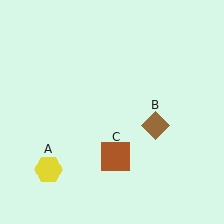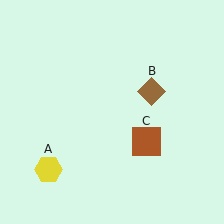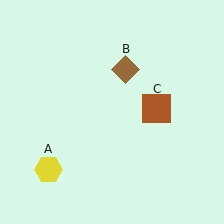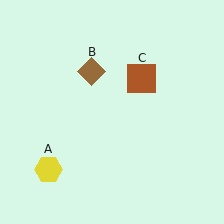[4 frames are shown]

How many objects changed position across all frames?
2 objects changed position: brown diamond (object B), brown square (object C).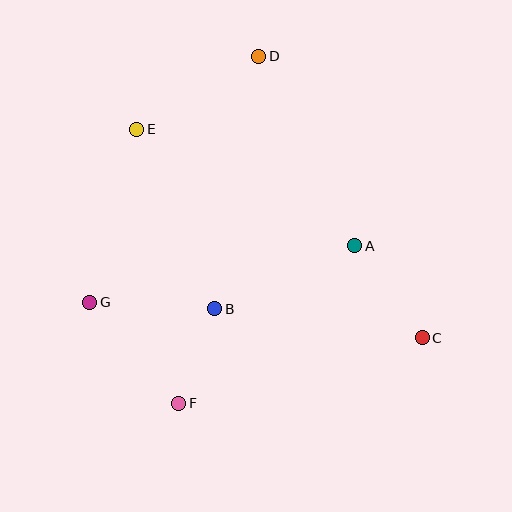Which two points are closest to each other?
Points B and F are closest to each other.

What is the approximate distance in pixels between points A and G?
The distance between A and G is approximately 271 pixels.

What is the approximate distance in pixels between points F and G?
The distance between F and G is approximately 135 pixels.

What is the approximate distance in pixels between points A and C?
The distance between A and C is approximately 114 pixels.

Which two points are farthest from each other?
Points D and F are farthest from each other.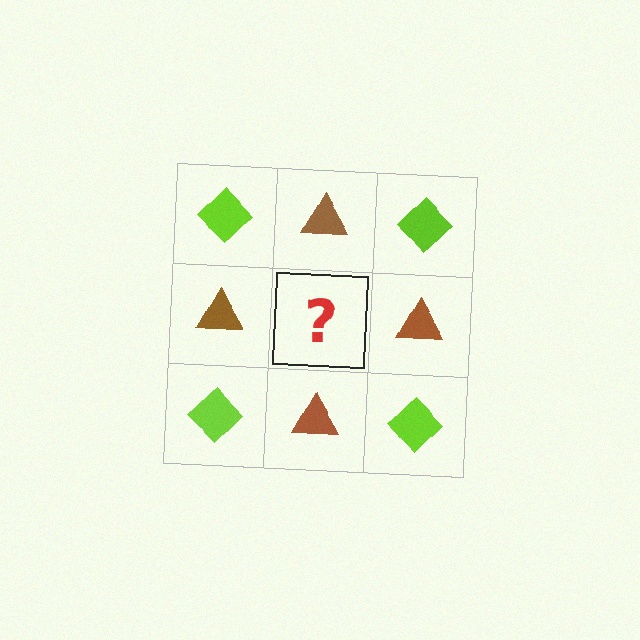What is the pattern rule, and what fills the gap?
The rule is that it alternates lime diamond and brown triangle in a checkerboard pattern. The gap should be filled with a lime diamond.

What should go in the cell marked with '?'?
The missing cell should contain a lime diamond.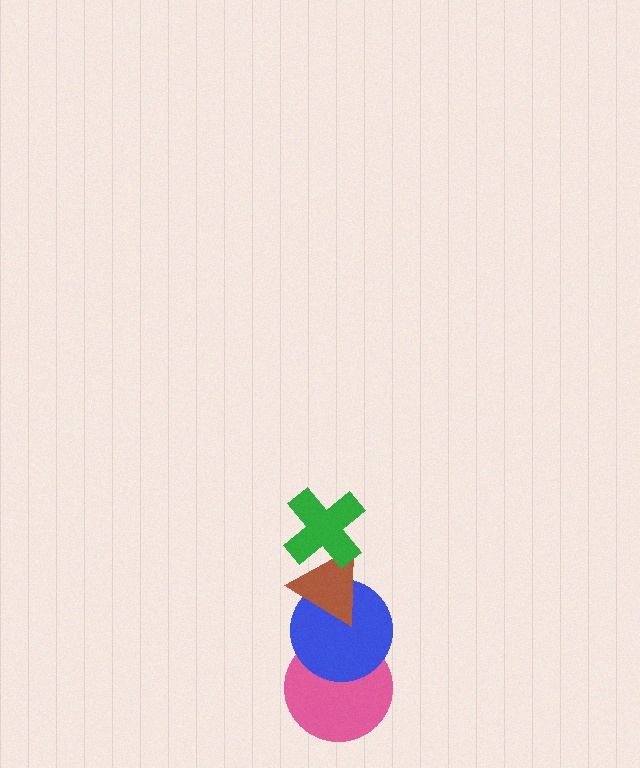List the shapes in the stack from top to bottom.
From top to bottom: the green cross, the brown triangle, the blue circle, the pink circle.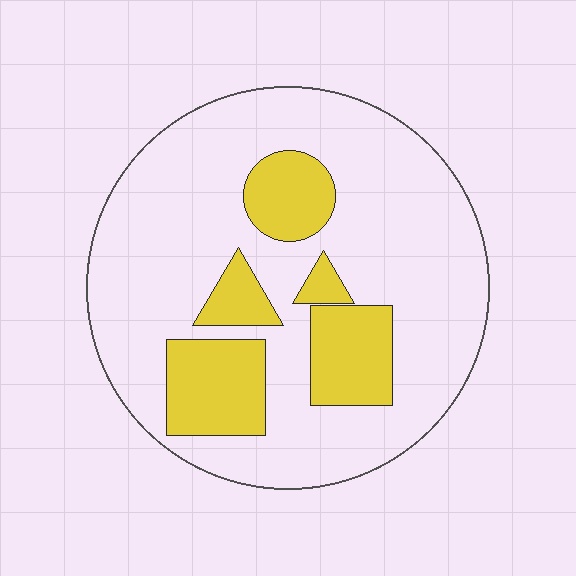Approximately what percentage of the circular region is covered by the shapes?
Approximately 25%.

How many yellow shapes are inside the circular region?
5.